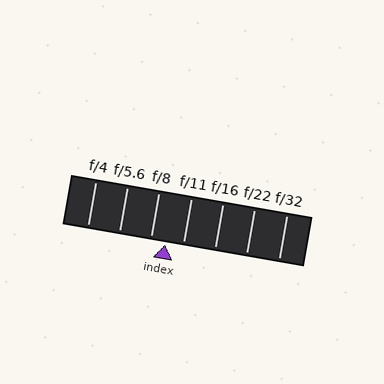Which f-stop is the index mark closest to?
The index mark is closest to f/8.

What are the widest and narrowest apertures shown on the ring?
The widest aperture shown is f/4 and the narrowest is f/32.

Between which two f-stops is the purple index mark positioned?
The index mark is between f/8 and f/11.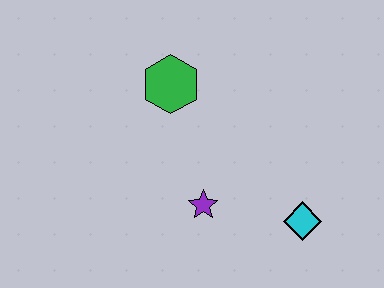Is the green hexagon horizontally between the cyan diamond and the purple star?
No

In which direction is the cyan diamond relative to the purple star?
The cyan diamond is to the right of the purple star.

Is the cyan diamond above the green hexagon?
No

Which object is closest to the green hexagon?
The purple star is closest to the green hexagon.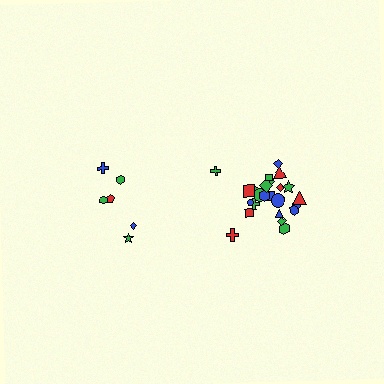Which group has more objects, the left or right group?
The right group.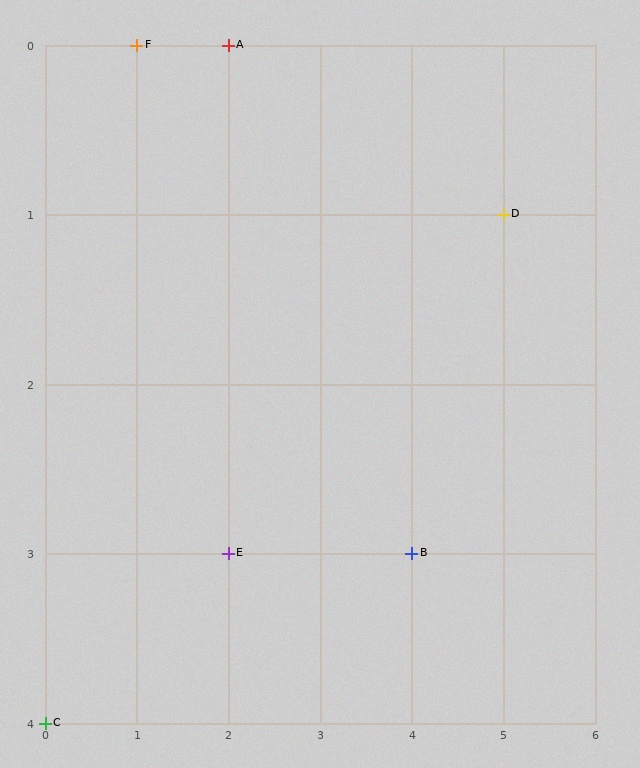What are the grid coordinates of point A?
Point A is at grid coordinates (2, 0).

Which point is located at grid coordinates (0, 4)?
Point C is at (0, 4).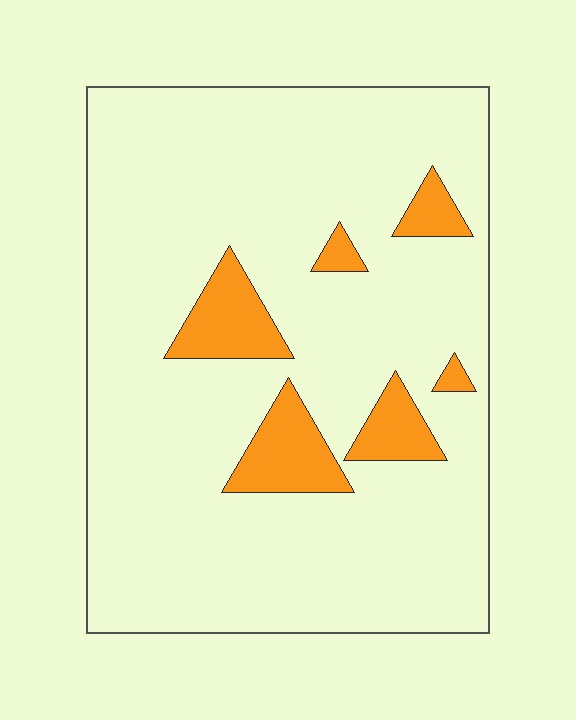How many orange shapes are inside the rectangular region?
6.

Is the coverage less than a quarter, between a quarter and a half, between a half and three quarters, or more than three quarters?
Less than a quarter.